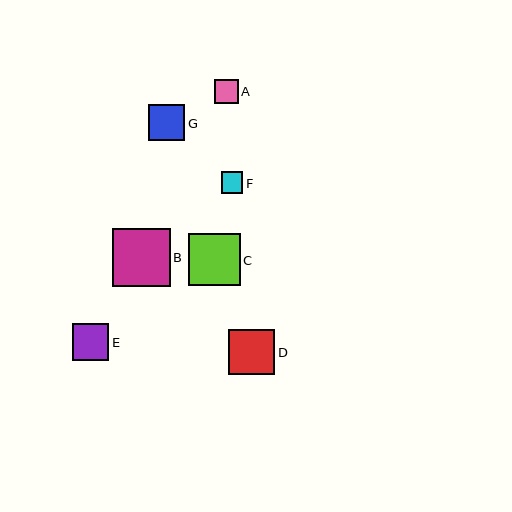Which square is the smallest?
Square F is the smallest with a size of approximately 21 pixels.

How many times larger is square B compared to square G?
Square B is approximately 1.6 times the size of square G.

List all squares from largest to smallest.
From largest to smallest: B, C, D, E, G, A, F.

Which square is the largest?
Square B is the largest with a size of approximately 58 pixels.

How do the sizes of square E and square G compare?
Square E and square G are approximately the same size.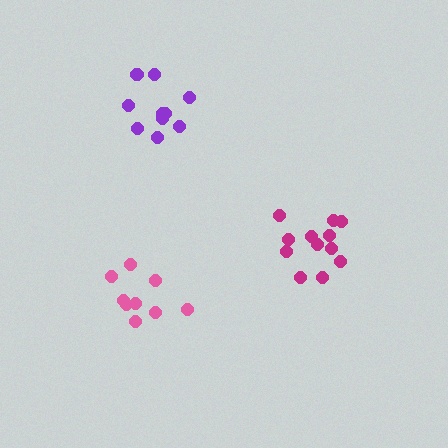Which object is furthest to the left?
The pink cluster is leftmost.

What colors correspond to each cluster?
The clusters are colored: pink, magenta, purple.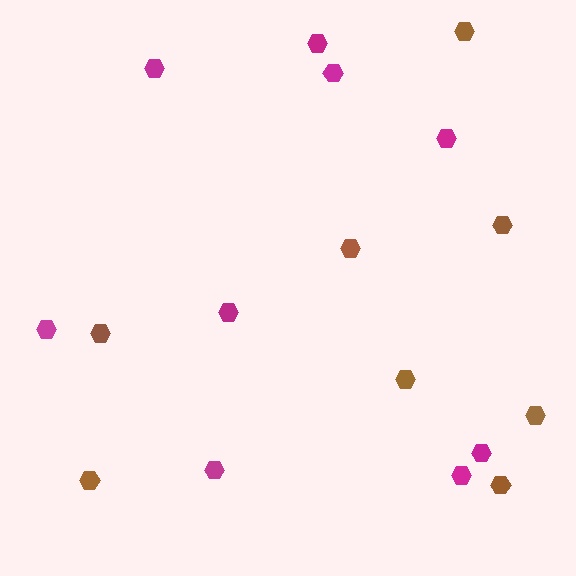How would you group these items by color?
There are 2 groups: one group of brown hexagons (8) and one group of magenta hexagons (9).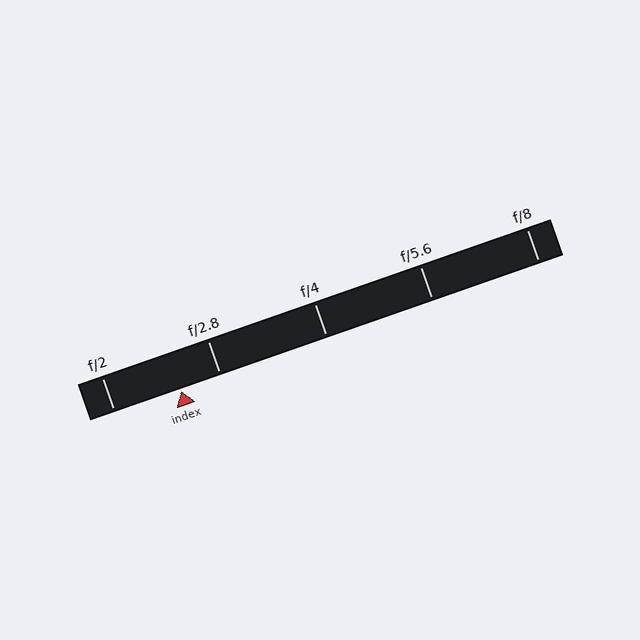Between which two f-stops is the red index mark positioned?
The index mark is between f/2 and f/2.8.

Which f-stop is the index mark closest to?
The index mark is closest to f/2.8.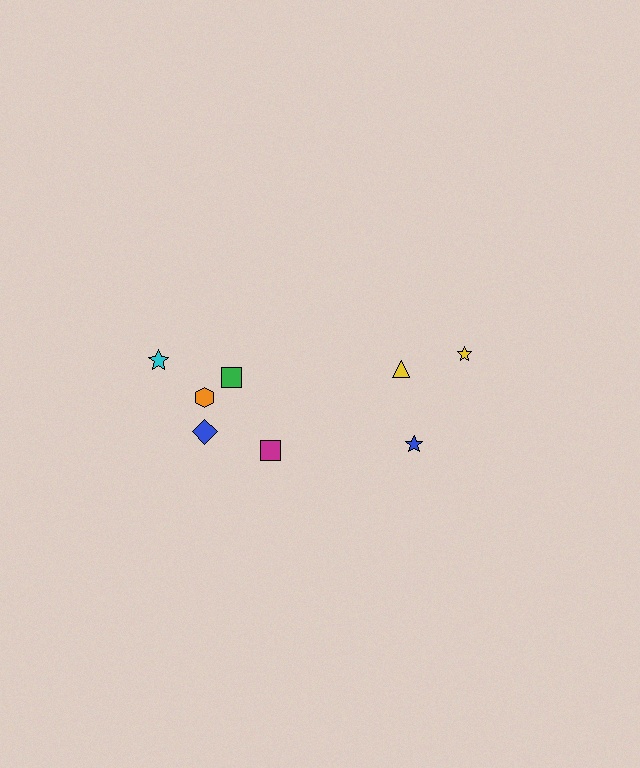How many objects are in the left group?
There are 5 objects.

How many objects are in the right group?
There are 3 objects.